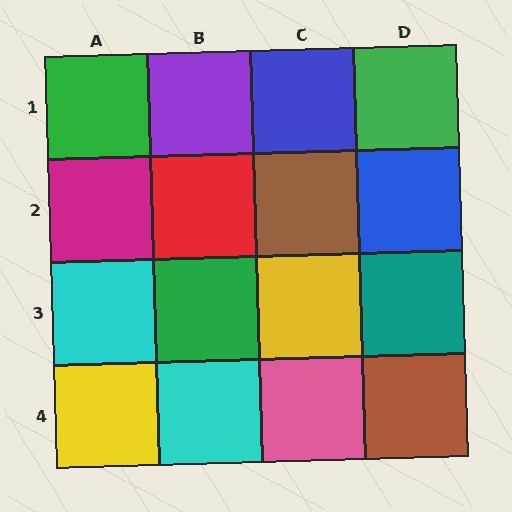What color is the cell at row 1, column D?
Green.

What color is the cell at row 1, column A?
Green.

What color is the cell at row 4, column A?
Yellow.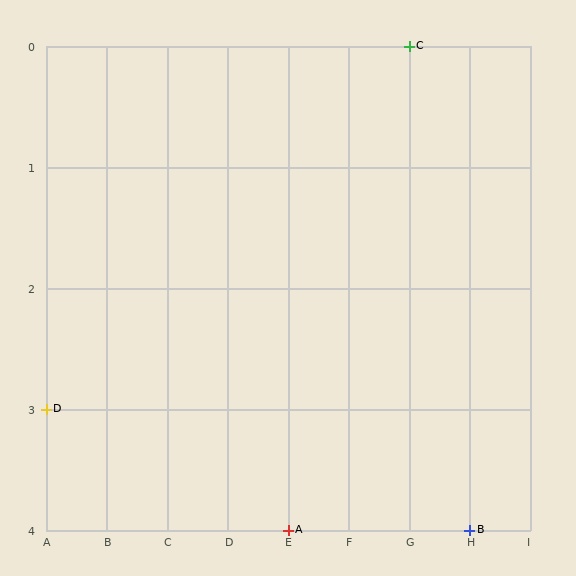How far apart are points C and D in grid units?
Points C and D are 6 columns and 3 rows apart (about 6.7 grid units diagonally).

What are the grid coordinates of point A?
Point A is at grid coordinates (E, 4).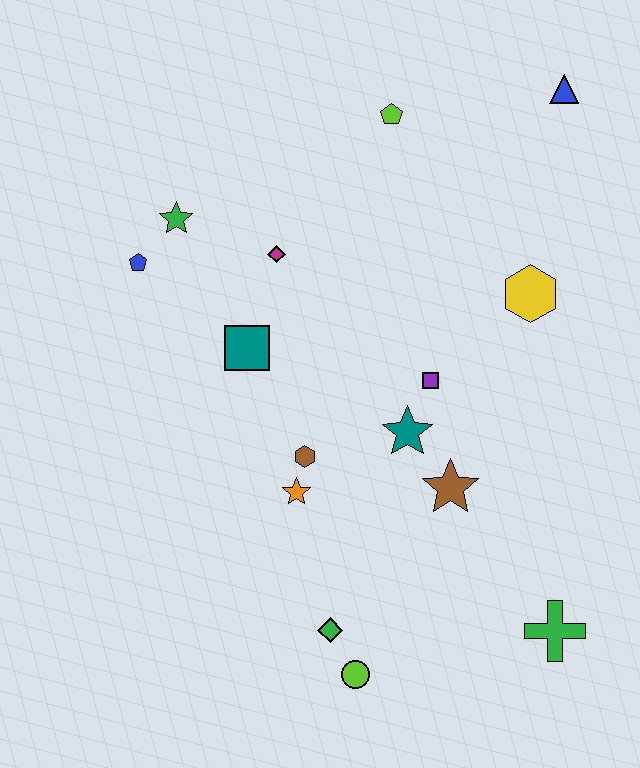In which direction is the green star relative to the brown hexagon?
The green star is above the brown hexagon.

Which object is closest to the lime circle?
The green diamond is closest to the lime circle.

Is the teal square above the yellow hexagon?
No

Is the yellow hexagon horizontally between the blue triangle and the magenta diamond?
Yes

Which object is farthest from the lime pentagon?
The lime circle is farthest from the lime pentagon.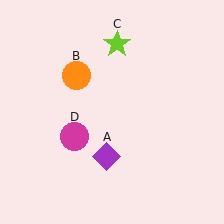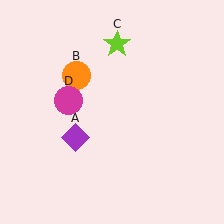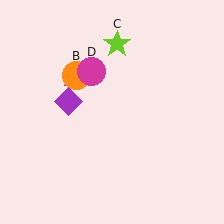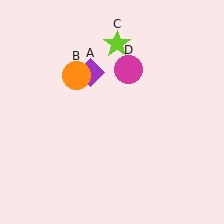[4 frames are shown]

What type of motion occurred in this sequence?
The purple diamond (object A), magenta circle (object D) rotated clockwise around the center of the scene.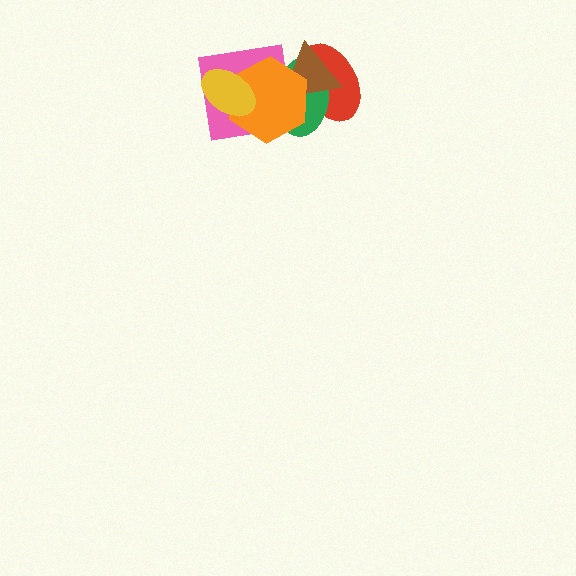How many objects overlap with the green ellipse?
4 objects overlap with the green ellipse.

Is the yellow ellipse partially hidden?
No, no other shape covers it.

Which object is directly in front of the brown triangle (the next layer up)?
The pink square is directly in front of the brown triangle.